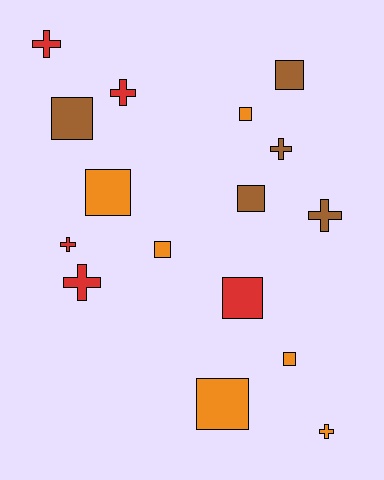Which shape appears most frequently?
Square, with 9 objects.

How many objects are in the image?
There are 16 objects.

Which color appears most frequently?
Orange, with 6 objects.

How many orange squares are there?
There are 5 orange squares.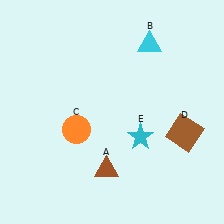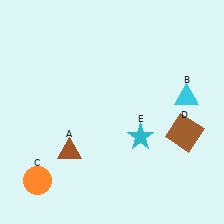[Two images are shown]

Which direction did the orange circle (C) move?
The orange circle (C) moved down.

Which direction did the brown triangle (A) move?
The brown triangle (A) moved left.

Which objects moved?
The objects that moved are: the brown triangle (A), the cyan triangle (B), the orange circle (C).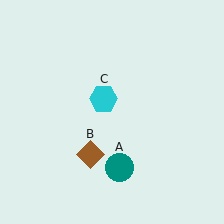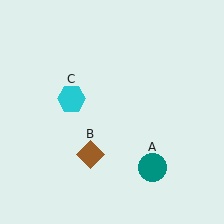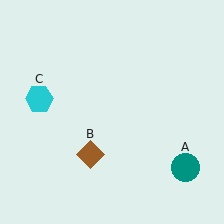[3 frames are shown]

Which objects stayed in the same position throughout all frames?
Brown diamond (object B) remained stationary.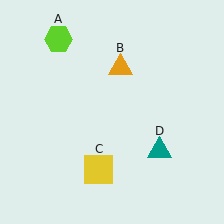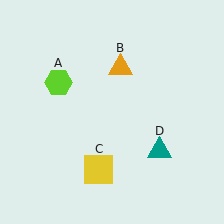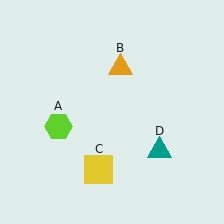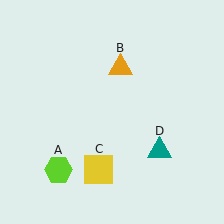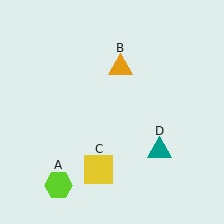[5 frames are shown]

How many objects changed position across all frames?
1 object changed position: lime hexagon (object A).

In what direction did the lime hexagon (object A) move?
The lime hexagon (object A) moved down.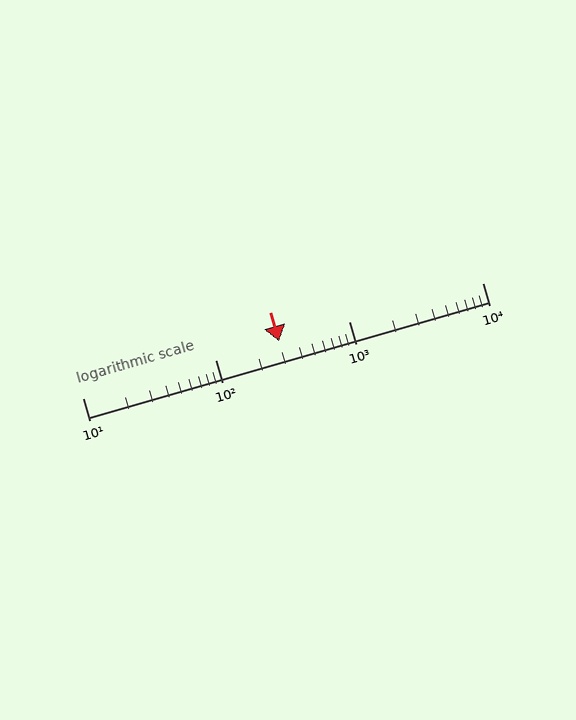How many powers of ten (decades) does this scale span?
The scale spans 3 decades, from 10 to 10000.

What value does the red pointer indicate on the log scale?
The pointer indicates approximately 300.